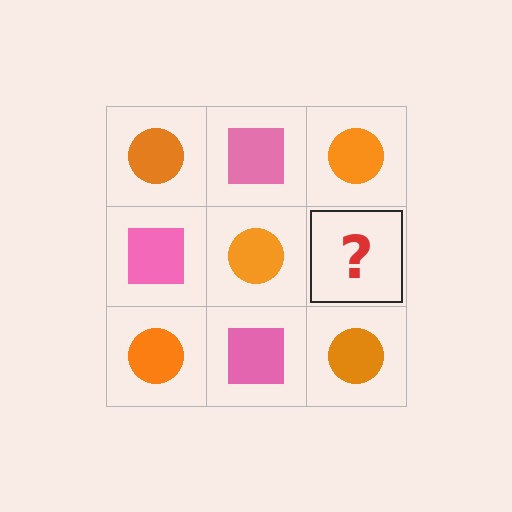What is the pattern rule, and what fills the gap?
The rule is that it alternates orange circle and pink square in a checkerboard pattern. The gap should be filled with a pink square.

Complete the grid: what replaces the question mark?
The question mark should be replaced with a pink square.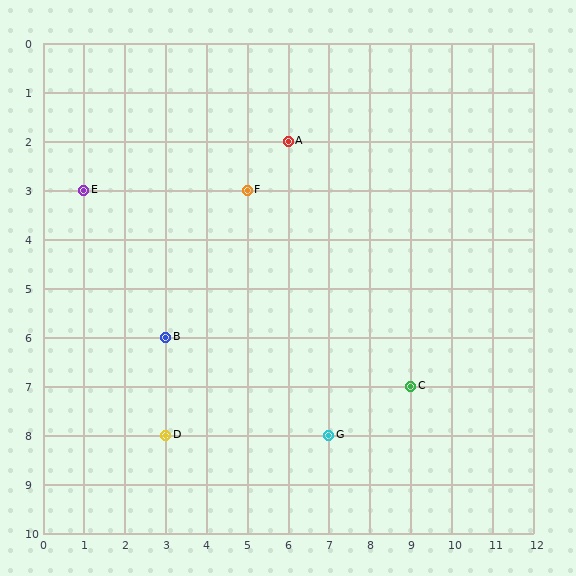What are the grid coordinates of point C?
Point C is at grid coordinates (9, 7).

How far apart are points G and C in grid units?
Points G and C are 2 columns and 1 row apart (about 2.2 grid units diagonally).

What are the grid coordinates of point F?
Point F is at grid coordinates (5, 3).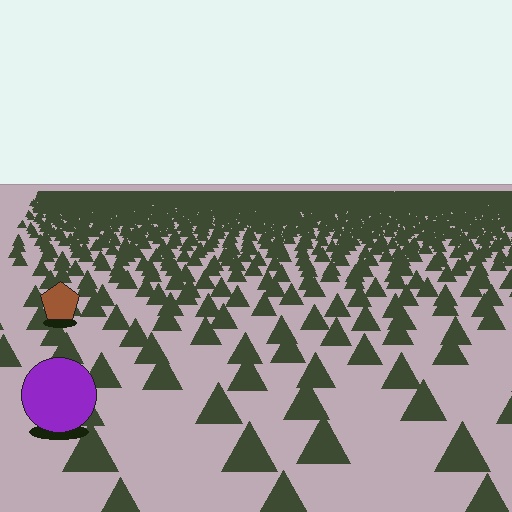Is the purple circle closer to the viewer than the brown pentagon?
Yes. The purple circle is closer — you can tell from the texture gradient: the ground texture is coarser near it.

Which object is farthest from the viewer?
The brown pentagon is farthest from the viewer. It appears smaller and the ground texture around it is denser.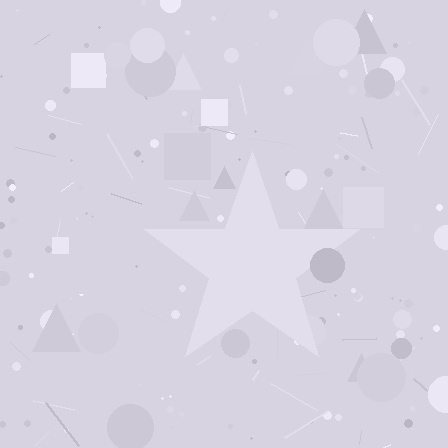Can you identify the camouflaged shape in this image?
The camouflaged shape is a star.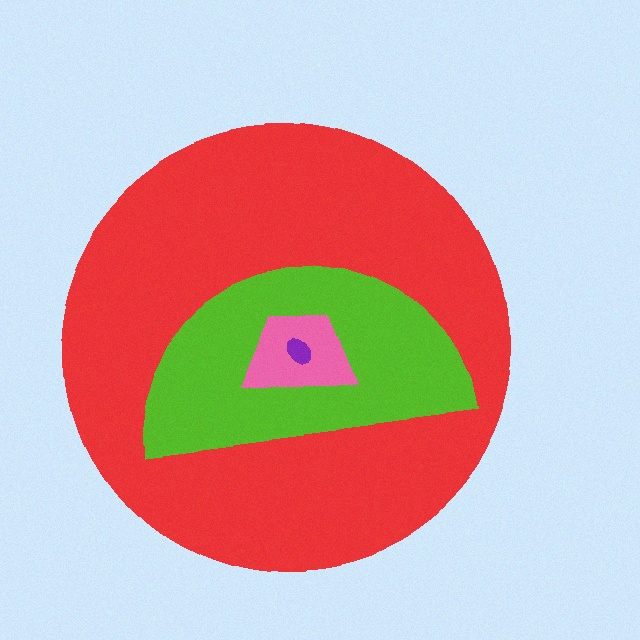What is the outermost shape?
The red circle.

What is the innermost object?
The purple ellipse.